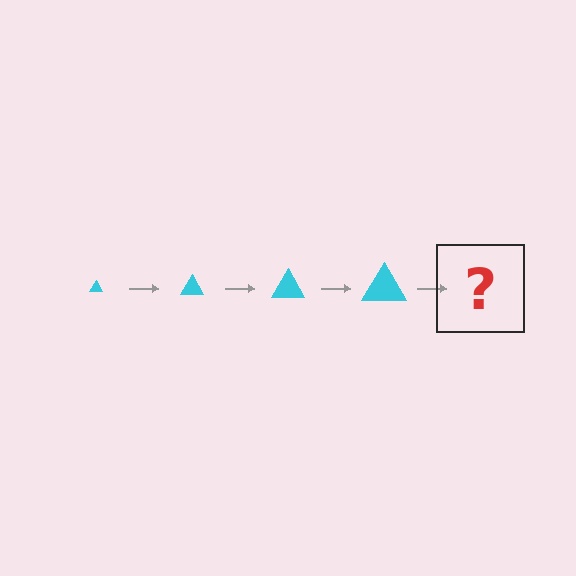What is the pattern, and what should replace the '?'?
The pattern is that the triangle gets progressively larger each step. The '?' should be a cyan triangle, larger than the previous one.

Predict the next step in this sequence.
The next step is a cyan triangle, larger than the previous one.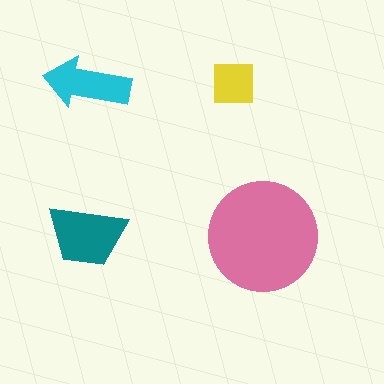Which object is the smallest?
The yellow square.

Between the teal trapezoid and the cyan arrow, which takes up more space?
The teal trapezoid.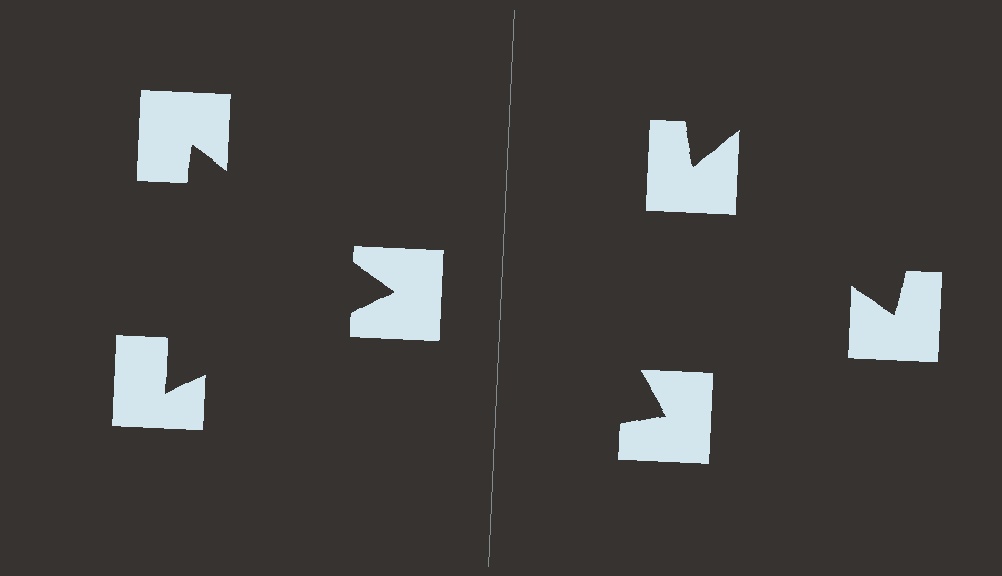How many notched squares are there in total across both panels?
6 — 3 on each side.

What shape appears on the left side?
An illusory triangle.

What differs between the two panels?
The notched squares are positioned identically on both sides; only the wedge orientations differ. On the left they align to a triangle; on the right they are misaligned.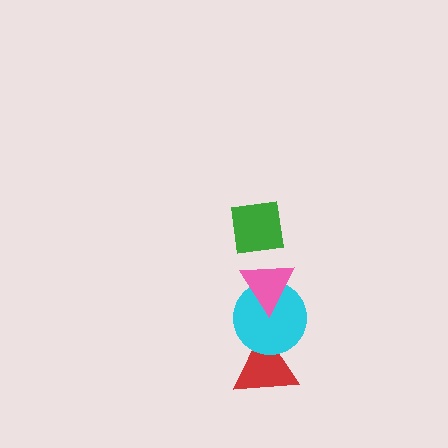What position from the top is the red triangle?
The red triangle is 4th from the top.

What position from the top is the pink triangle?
The pink triangle is 2nd from the top.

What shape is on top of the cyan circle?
The pink triangle is on top of the cyan circle.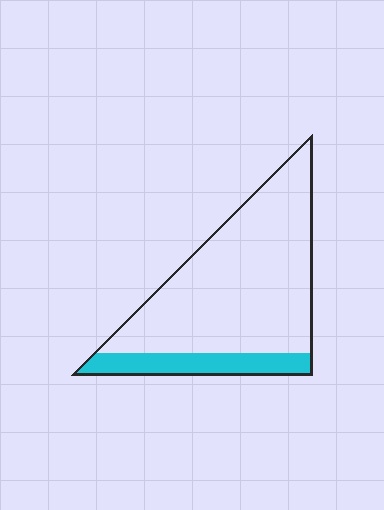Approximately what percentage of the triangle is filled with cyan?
Approximately 20%.